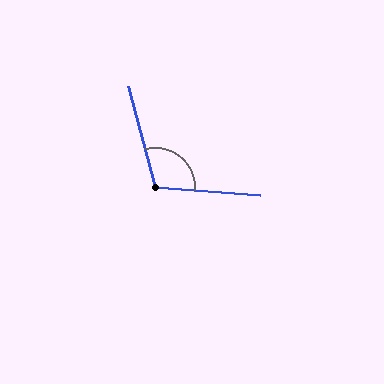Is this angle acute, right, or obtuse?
It is obtuse.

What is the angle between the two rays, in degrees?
Approximately 110 degrees.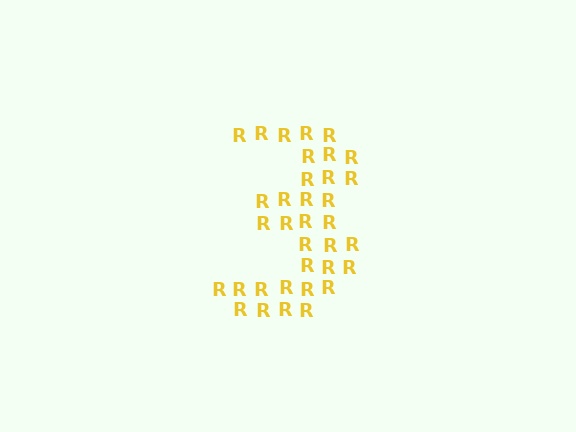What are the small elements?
The small elements are letter R's.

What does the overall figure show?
The overall figure shows the digit 3.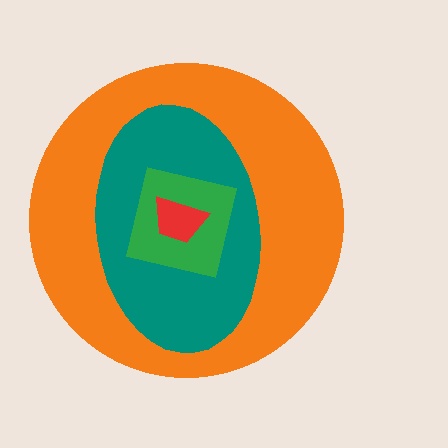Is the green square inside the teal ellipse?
Yes.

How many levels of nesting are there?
4.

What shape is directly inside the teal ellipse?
The green square.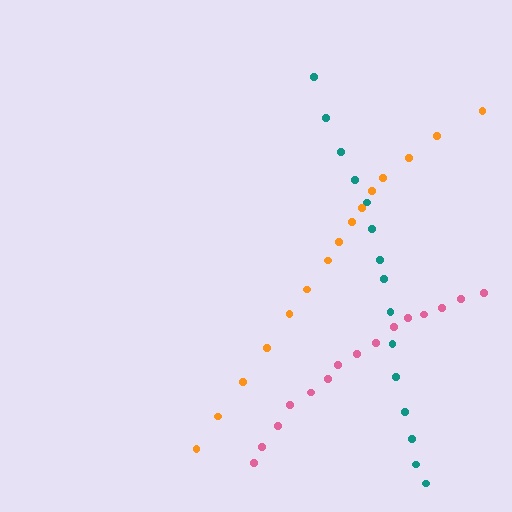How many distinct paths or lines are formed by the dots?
There are 3 distinct paths.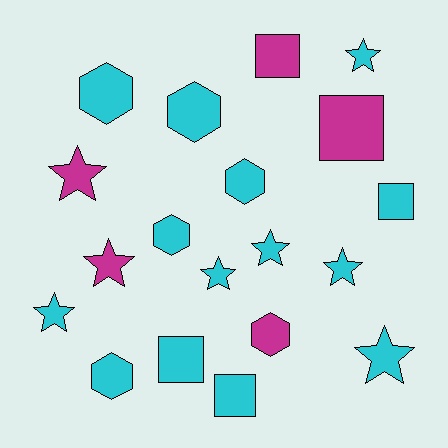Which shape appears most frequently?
Star, with 8 objects.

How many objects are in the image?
There are 19 objects.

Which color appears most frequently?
Cyan, with 14 objects.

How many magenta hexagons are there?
There is 1 magenta hexagon.